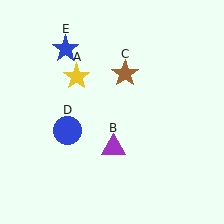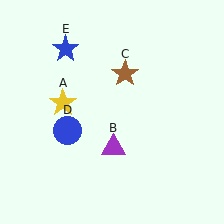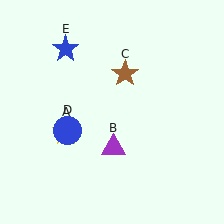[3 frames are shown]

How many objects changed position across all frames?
1 object changed position: yellow star (object A).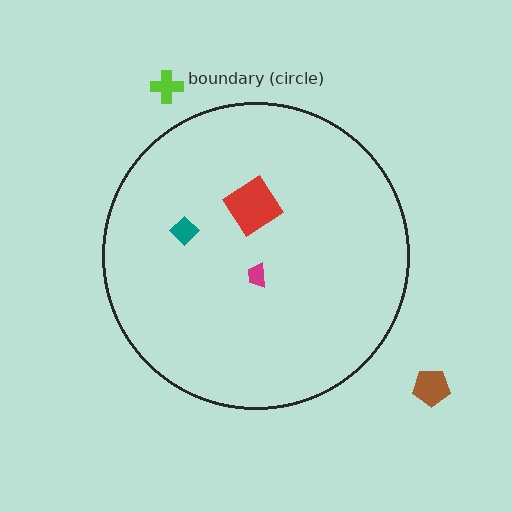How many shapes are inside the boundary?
3 inside, 2 outside.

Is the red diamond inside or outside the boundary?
Inside.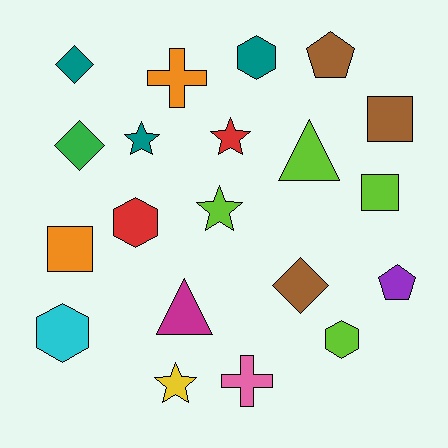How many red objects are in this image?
There are 2 red objects.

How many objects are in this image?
There are 20 objects.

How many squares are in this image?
There are 3 squares.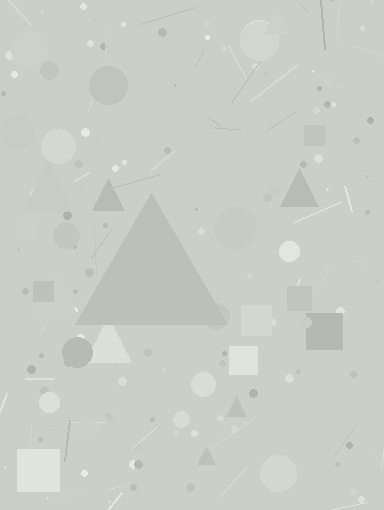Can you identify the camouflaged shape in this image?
The camouflaged shape is a triangle.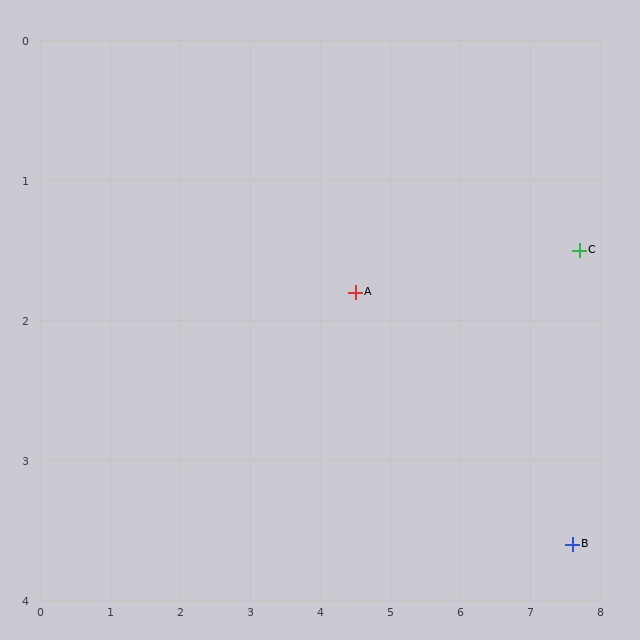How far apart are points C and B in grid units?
Points C and B are about 2.1 grid units apart.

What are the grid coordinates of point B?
Point B is at approximately (7.6, 3.6).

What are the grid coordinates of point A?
Point A is at approximately (4.5, 1.8).